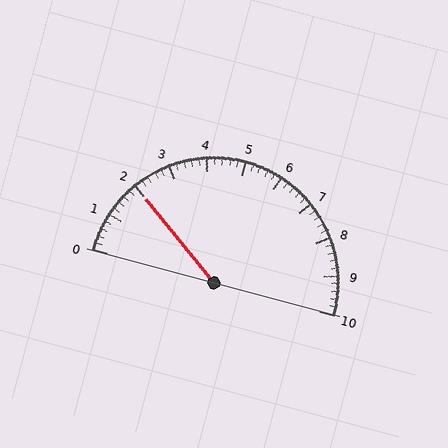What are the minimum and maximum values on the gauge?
The gauge ranges from 0 to 10.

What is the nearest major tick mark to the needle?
The nearest major tick mark is 2.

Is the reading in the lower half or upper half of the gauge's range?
The reading is in the lower half of the range (0 to 10).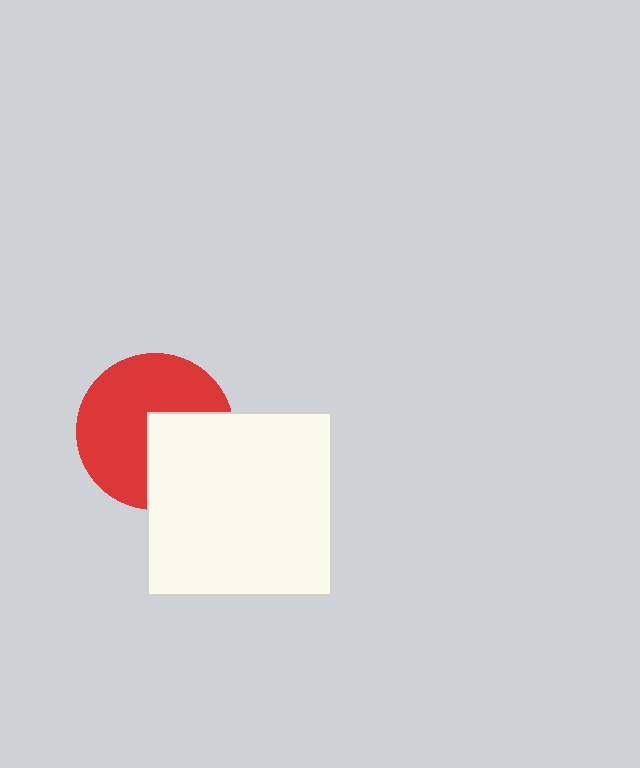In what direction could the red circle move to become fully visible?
The red circle could move toward the upper-left. That would shift it out from behind the white square entirely.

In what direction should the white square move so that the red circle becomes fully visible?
The white square should move toward the lower-right. That is the shortest direction to clear the overlap and leave the red circle fully visible.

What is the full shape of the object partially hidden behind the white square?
The partially hidden object is a red circle.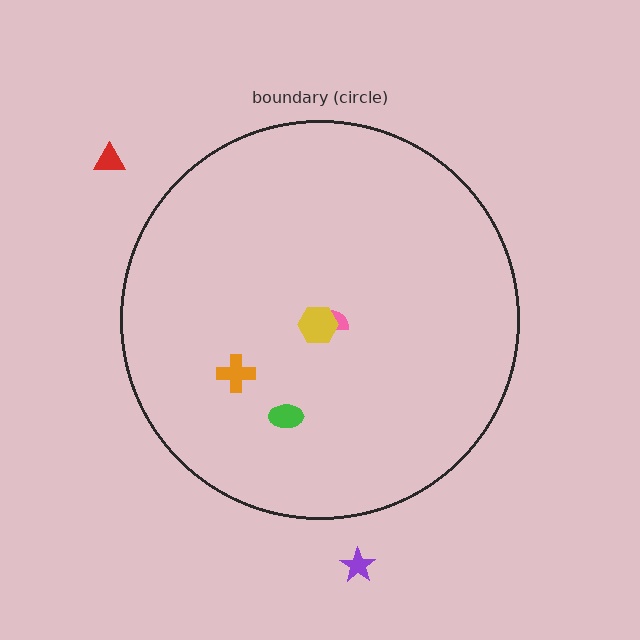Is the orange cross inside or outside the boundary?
Inside.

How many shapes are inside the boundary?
4 inside, 2 outside.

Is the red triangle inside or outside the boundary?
Outside.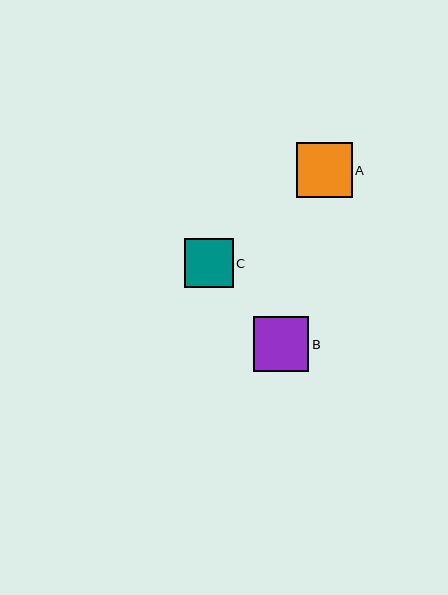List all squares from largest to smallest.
From largest to smallest: A, B, C.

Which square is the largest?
Square A is the largest with a size of approximately 55 pixels.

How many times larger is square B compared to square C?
Square B is approximately 1.1 times the size of square C.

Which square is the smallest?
Square C is the smallest with a size of approximately 49 pixels.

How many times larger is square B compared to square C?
Square B is approximately 1.1 times the size of square C.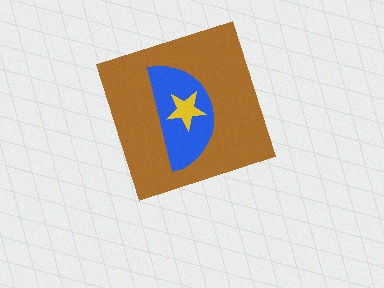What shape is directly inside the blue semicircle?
The yellow star.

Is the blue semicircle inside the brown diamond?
Yes.